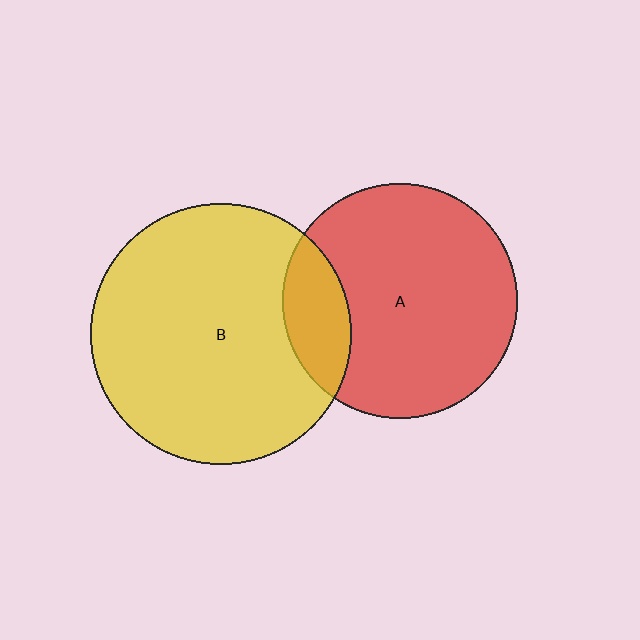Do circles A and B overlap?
Yes.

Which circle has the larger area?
Circle B (yellow).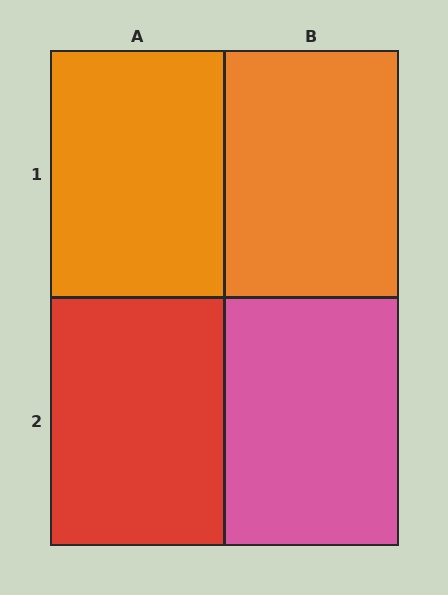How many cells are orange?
2 cells are orange.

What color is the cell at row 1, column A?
Orange.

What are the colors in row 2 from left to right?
Red, pink.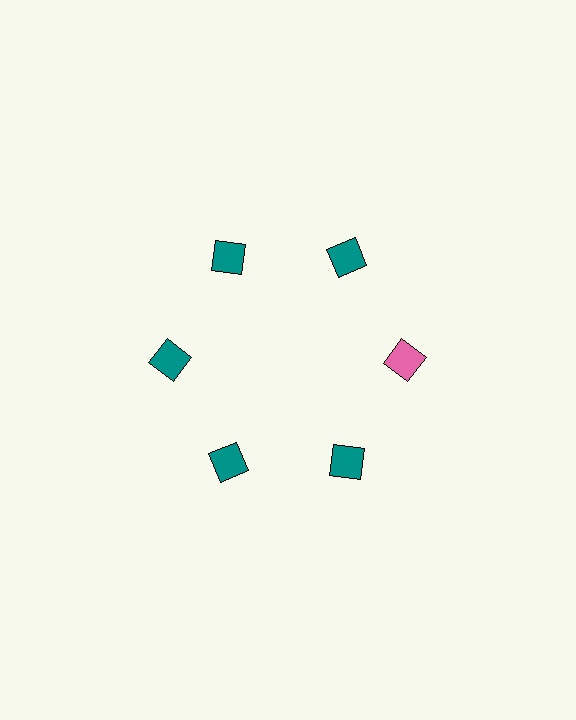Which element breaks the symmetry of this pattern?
The pink square at roughly the 3 o'clock position breaks the symmetry. All other shapes are teal squares.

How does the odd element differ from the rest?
It has a different color: pink instead of teal.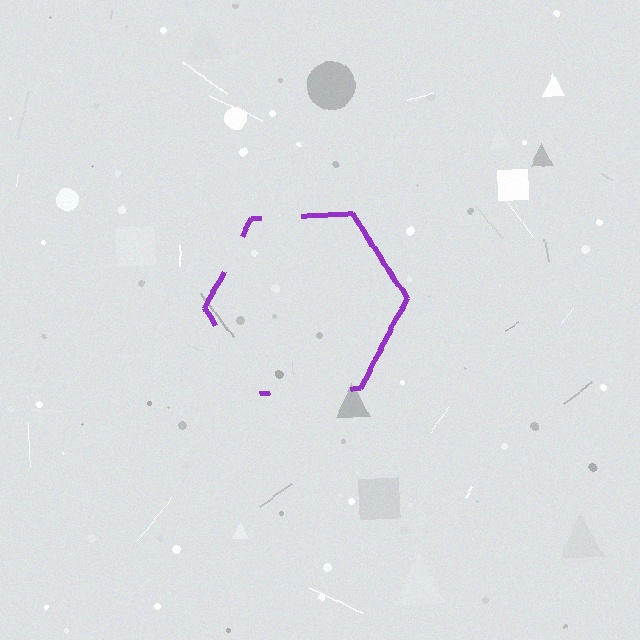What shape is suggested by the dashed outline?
The dashed outline suggests a hexagon.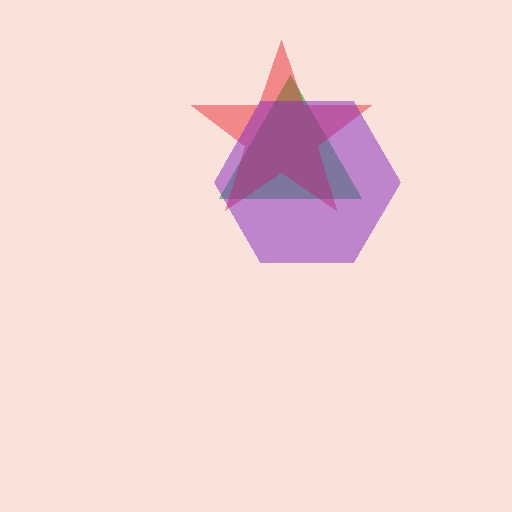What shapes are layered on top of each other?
The layered shapes are: a green triangle, a red star, a purple hexagon.